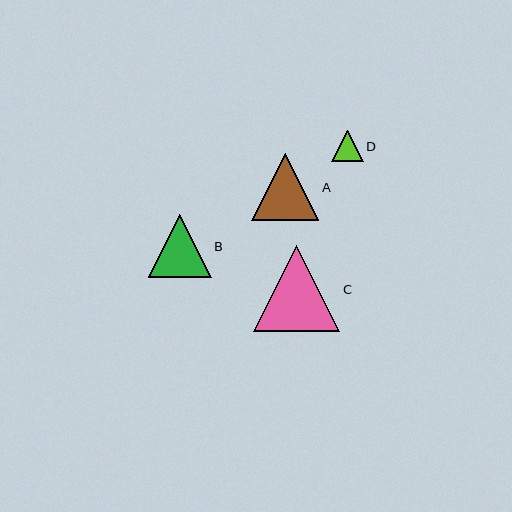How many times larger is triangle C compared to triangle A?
Triangle C is approximately 1.3 times the size of triangle A.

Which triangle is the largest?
Triangle C is the largest with a size of approximately 86 pixels.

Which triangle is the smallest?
Triangle D is the smallest with a size of approximately 31 pixels.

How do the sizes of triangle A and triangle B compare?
Triangle A and triangle B are approximately the same size.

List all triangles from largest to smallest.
From largest to smallest: C, A, B, D.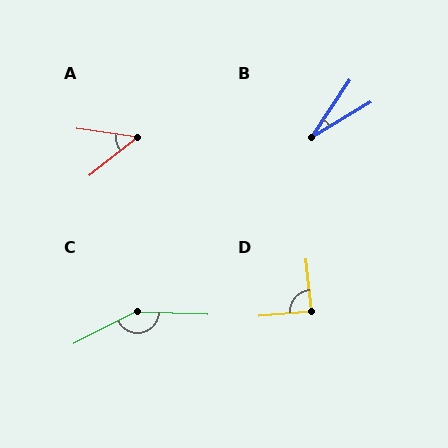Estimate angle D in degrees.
Approximately 90 degrees.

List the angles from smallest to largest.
B (26°), A (46°), D (90°), C (151°).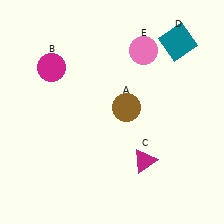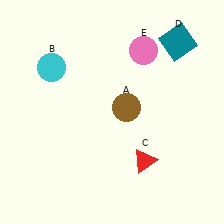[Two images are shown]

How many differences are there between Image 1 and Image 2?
There are 2 differences between the two images.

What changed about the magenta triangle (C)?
In Image 1, C is magenta. In Image 2, it changed to red.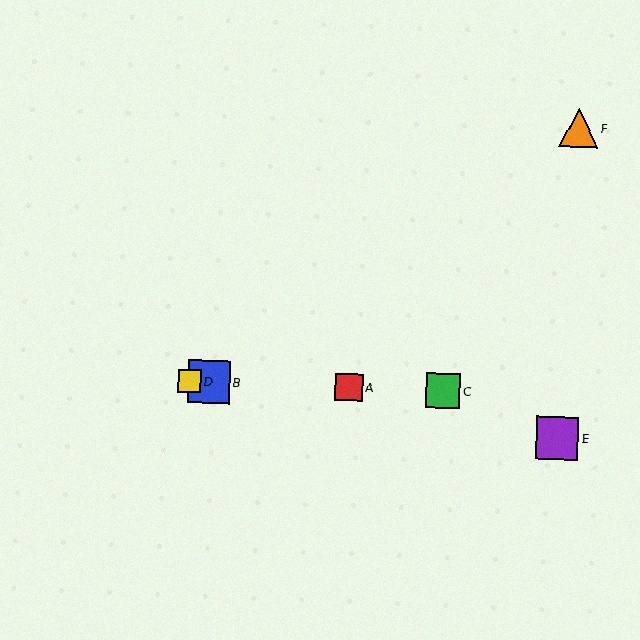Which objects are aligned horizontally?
Objects A, B, C, D are aligned horizontally.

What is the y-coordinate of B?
Object B is at y≈382.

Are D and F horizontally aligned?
No, D is at y≈381 and F is at y≈128.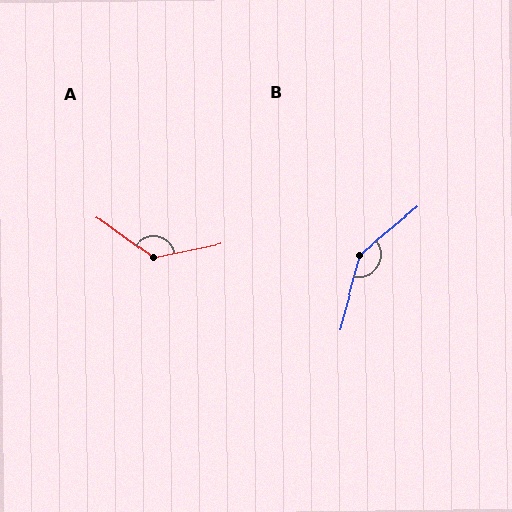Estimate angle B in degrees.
Approximately 145 degrees.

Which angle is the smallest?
A, at approximately 132 degrees.